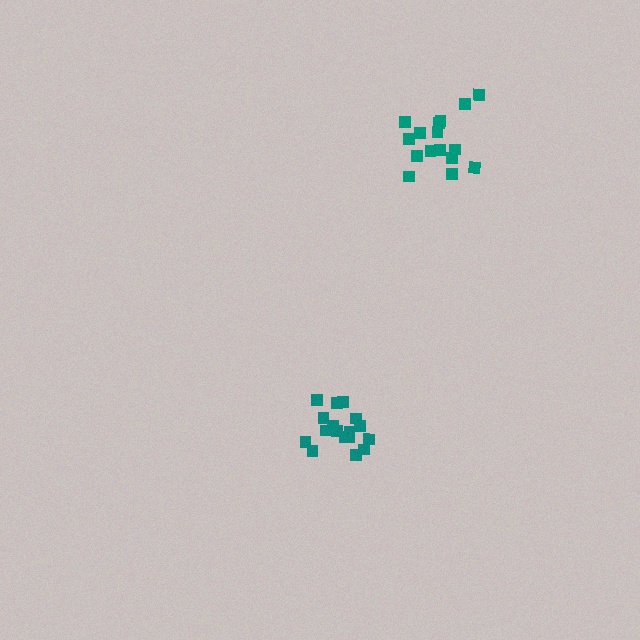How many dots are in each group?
Group 1: 17 dots, Group 2: 16 dots (33 total).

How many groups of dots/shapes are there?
There are 2 groups.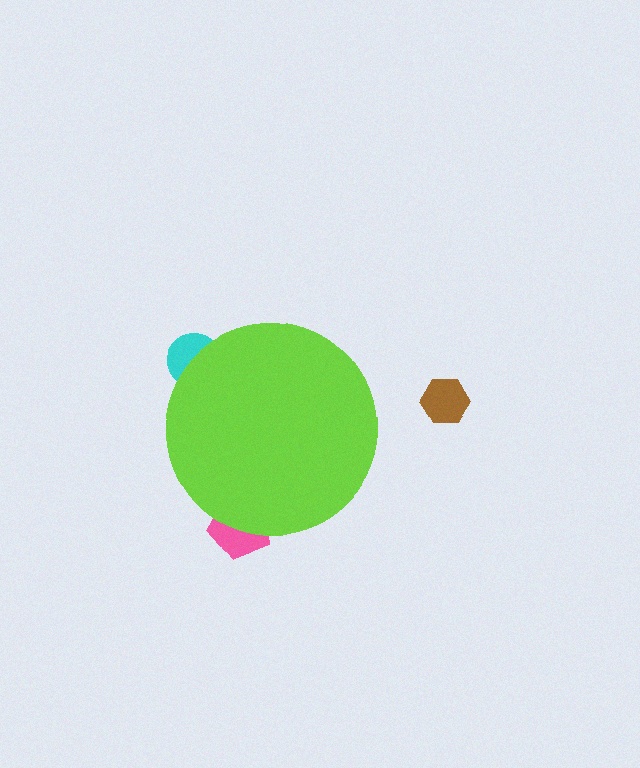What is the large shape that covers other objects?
A lime circle.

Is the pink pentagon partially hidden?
Yes, the pink pentagon is partially hidden behind the lime circle.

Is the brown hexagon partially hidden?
No, the brown hexagon is fully visible.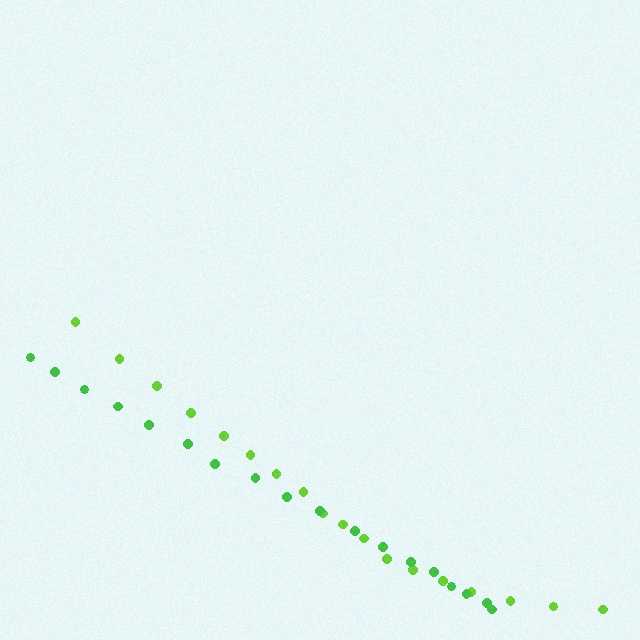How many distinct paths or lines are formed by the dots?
There are 2 distinct paths.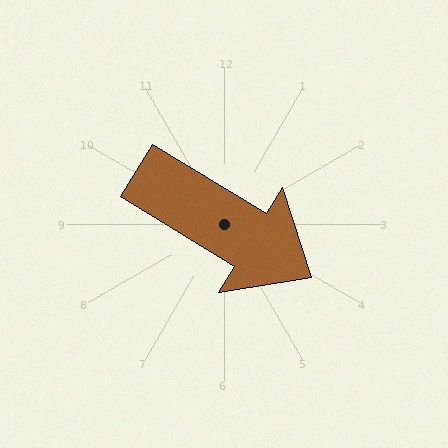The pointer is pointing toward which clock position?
Roughly 4 o'clock.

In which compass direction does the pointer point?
Southeast.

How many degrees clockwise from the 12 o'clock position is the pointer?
Approximately 121 degrees.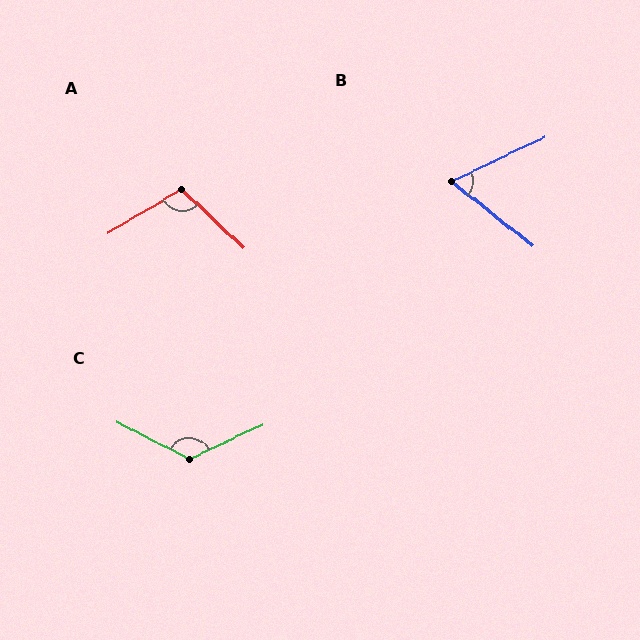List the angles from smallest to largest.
B (63°), A (106°), C (127°).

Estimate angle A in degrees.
Approximately 106 degrees.